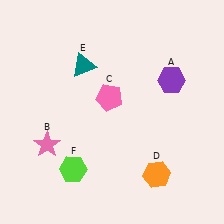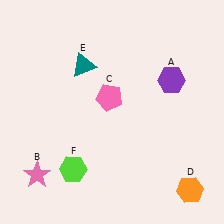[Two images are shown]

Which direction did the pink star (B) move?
The pink star (B) moved down.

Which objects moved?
The objects that moved are: the pink star (B), the orange hexagon (D).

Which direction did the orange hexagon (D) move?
The orange hexagon (D) moved right.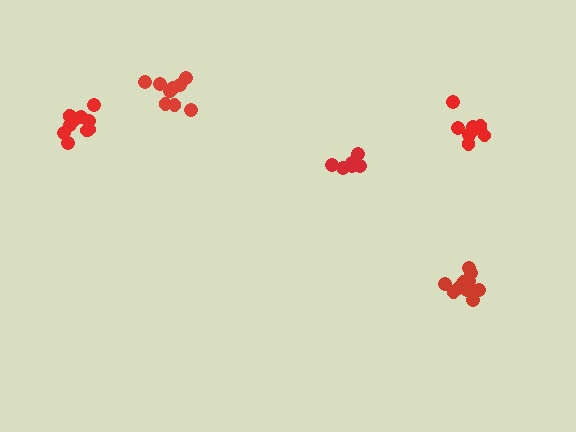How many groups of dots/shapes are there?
There are 5 groups.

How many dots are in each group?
Group 1: 11 dots, Group 2: 9 dots, Group 3: 8 dots, Group 4: 10 dots, Group 5: 6 dots (44 total).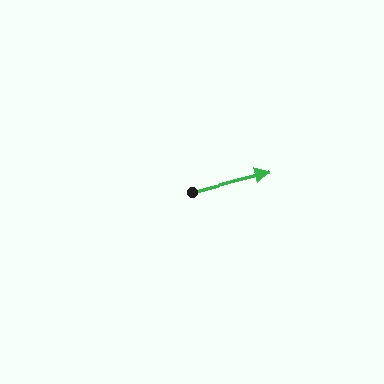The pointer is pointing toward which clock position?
Roughly 3 o'clock.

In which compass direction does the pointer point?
East.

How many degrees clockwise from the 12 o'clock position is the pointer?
Approximately 76 degrees.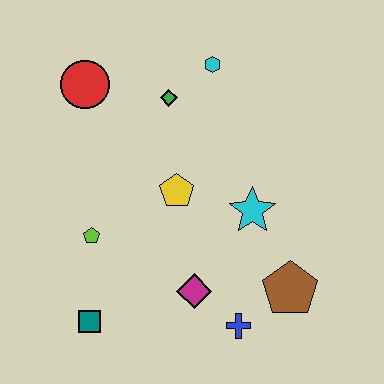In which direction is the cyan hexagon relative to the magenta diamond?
The cyan hexagon is above the magenta diamond.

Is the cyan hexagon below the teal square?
No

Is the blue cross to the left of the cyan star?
Yes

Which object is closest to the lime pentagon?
The teal square is closest to the lime pentagon.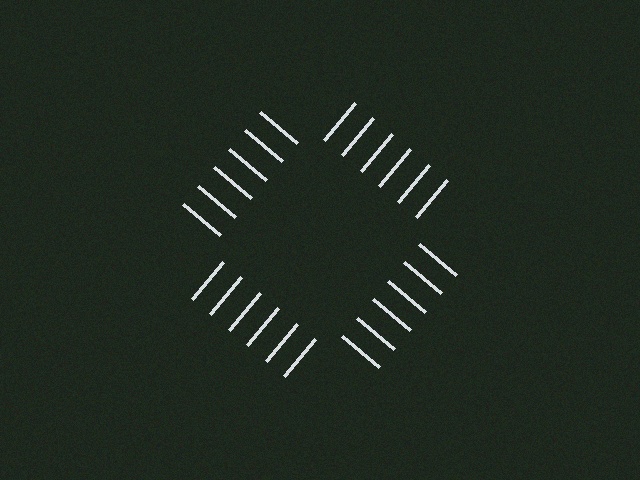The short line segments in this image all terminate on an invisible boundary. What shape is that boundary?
An illusory square — the line segments terminate on its edges but no continuous stroke is drawn.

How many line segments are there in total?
24 — 6 along each of the 4 edges.